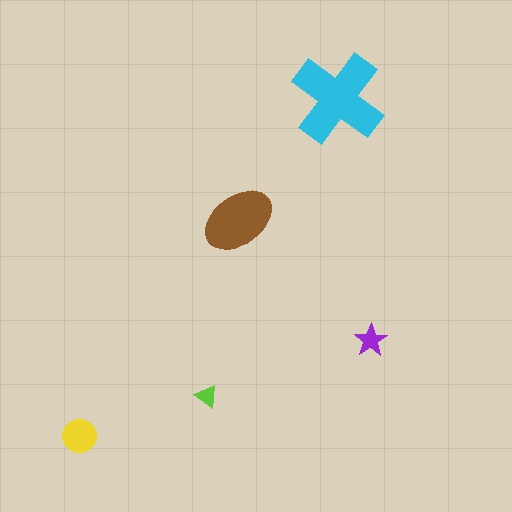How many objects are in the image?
There are 5 objects in the image.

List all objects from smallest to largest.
The lime triangle, the purple star, the yellow circle, the brown ellipse, the cyan cross.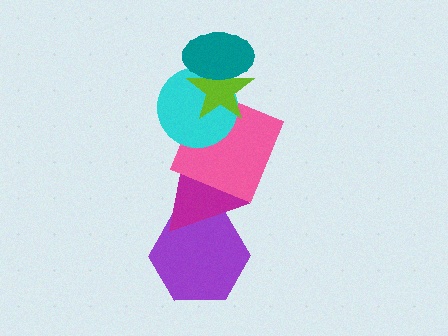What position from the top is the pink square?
The pink square is 4th from the top.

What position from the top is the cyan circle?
The cyan circle is 3rd from the top.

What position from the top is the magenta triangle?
The magenta triangle is 5th from the top.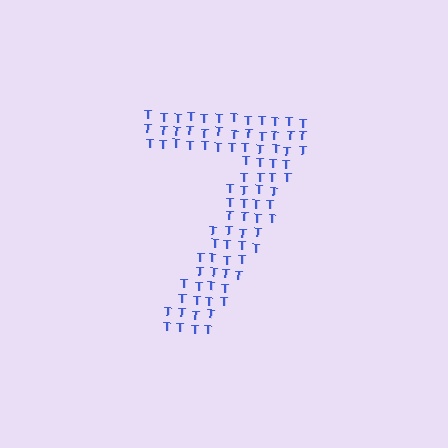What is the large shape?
The large shape is the digit 7.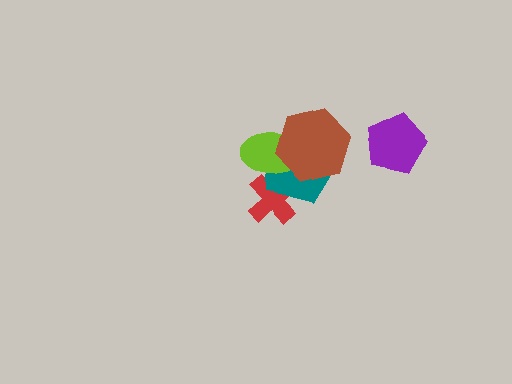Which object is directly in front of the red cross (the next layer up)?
The teal pentagon is directly in front of the red cross.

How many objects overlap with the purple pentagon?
0 objects overlap with the purple pentagon.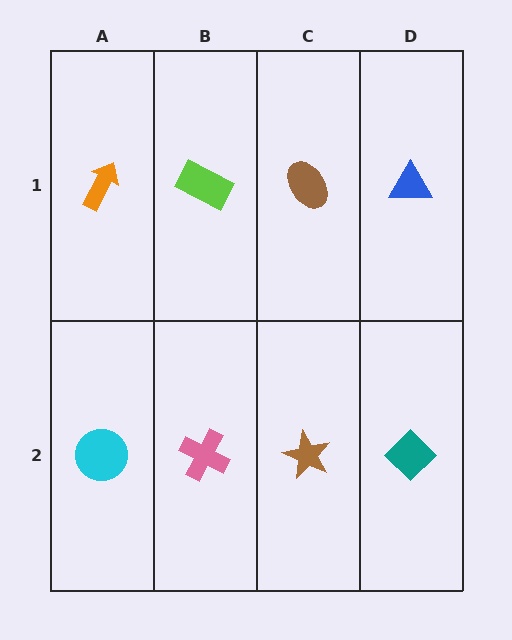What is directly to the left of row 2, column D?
A brown star.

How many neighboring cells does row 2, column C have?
3.